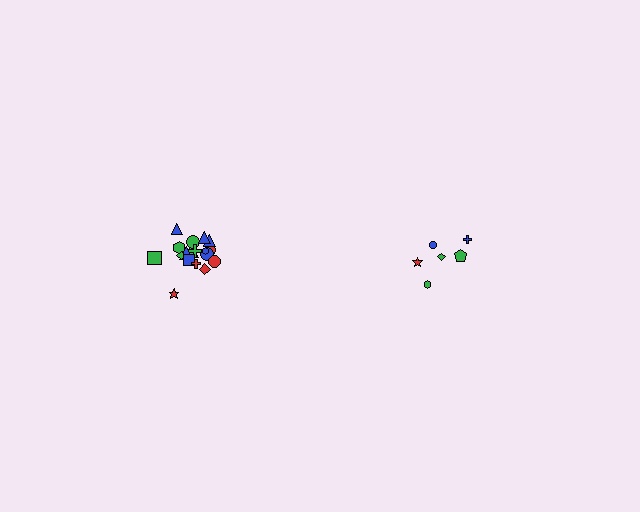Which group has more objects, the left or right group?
The left group.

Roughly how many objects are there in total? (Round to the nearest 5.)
Roughly 25 objects in total.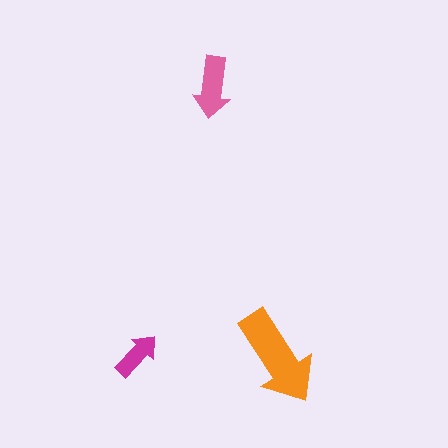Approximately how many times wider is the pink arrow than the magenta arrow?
About 1.5 times wider.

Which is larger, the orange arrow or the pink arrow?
The orange one.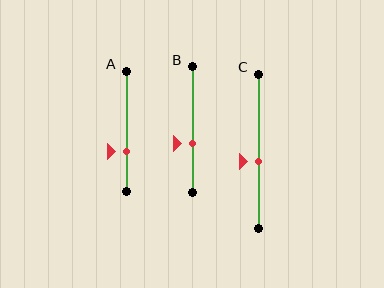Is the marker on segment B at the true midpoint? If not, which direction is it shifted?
No, the marker on segment B is shifted downward by about 11% of the segment length.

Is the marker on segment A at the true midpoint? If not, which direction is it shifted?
No, the marker on segment A is shifted downward by about 16% of the segment length.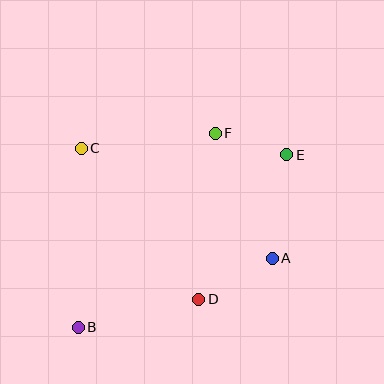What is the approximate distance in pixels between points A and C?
The distance between A and C is approximately 220 pixels.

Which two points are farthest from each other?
Points B and E are farthest from each other.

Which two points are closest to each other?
Points E and F are closest to each other.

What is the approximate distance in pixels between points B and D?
The distance between B and D is approximately 124 pixels.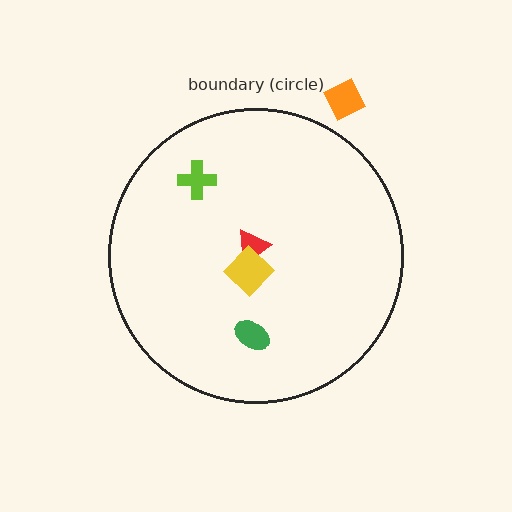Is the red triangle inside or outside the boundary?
Inside.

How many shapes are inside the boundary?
4 inside, 1 outside.